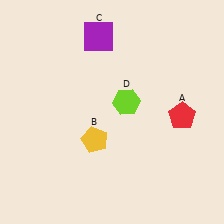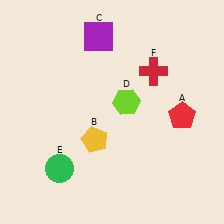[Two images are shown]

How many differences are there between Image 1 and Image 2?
There are 2 differences between the two images.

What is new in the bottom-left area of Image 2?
A green circle (E) was added in the bottom-left area of Image 2.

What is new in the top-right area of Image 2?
A red cross (F) was added in the top-right area of Image 2.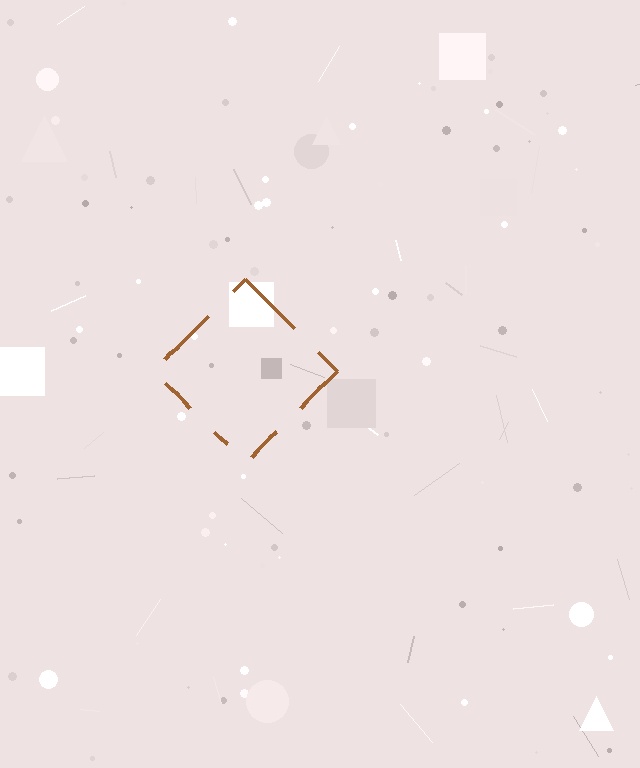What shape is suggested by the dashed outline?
The dashed outline suggests a diamond.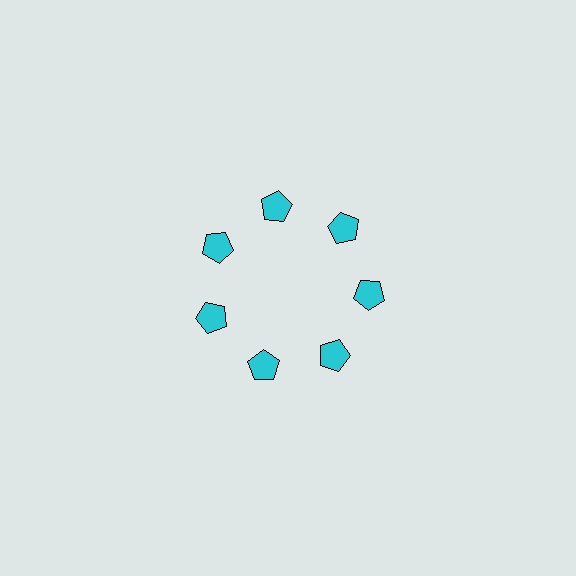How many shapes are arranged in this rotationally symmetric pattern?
There are 7 shapes, arranged in 7 groups of 1.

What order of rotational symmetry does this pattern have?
This pattern has 7-fold rotational symmetry.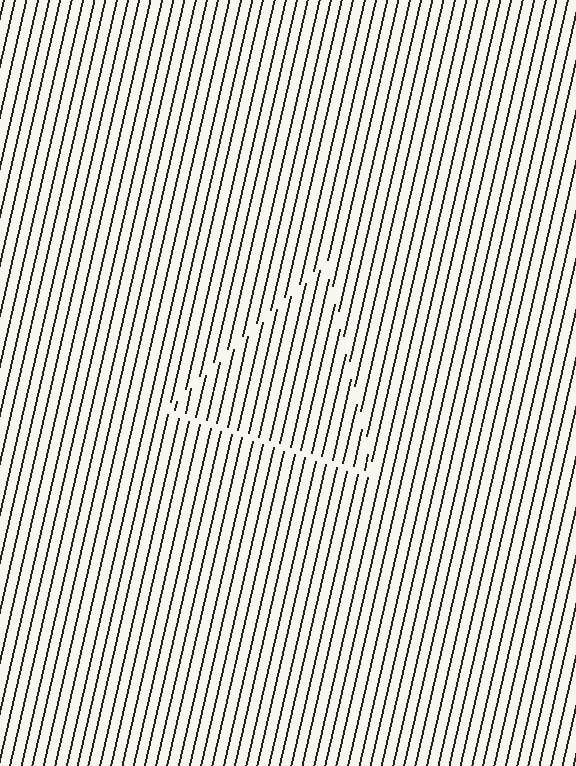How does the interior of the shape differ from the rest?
The interior of the shape contains the same grating, shifted by half a period — the contour is defined by the phase discontinuity where line-ends from the inner and outer gratings abut.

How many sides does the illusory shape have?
3 sides — the line-ends trace a triangle.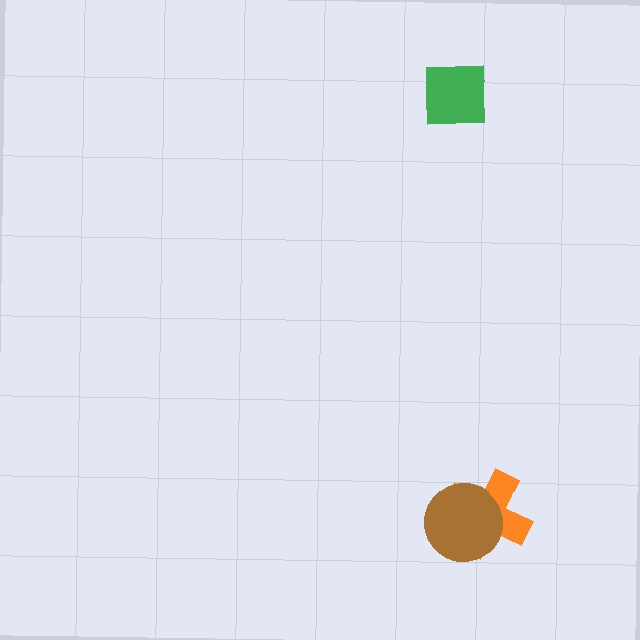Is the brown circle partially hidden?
No, no other shape covers it.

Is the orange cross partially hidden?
Yes, it is partially covered by another shape.